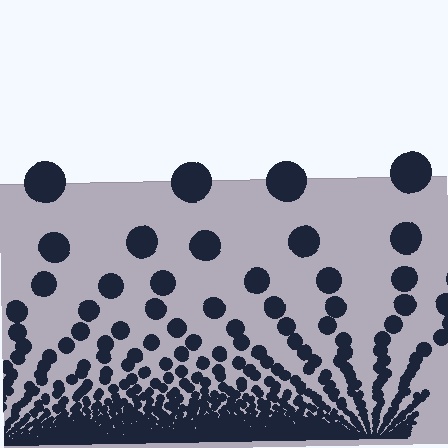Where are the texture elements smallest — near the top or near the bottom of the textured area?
Near the bottom.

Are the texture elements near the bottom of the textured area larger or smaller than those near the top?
Smaller. The gradient is inverted — elements near the bottom are smaller and denser.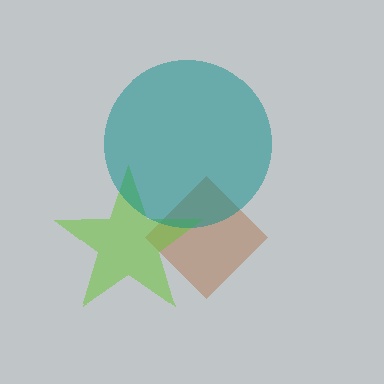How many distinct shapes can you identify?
There are 3 distinct shapes: a brown diamond, a lime star, a teal circle.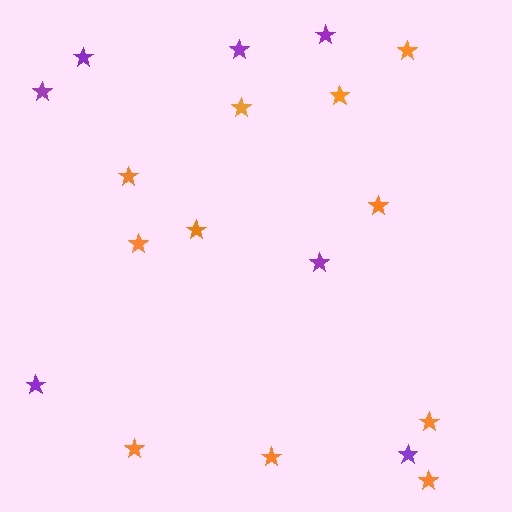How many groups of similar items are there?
There are 2 groups: one group of purple stars (7) and one group of orange stars (11).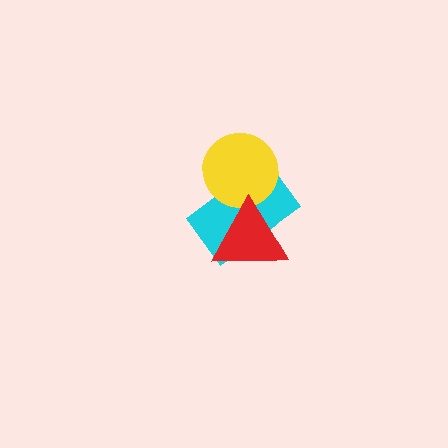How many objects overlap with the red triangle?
2 objects overlap with the red triangle.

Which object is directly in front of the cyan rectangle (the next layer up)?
The yellow circle is directly in front of the cyan rectangle.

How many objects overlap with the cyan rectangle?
2 objects overlap with the cyan rectangle.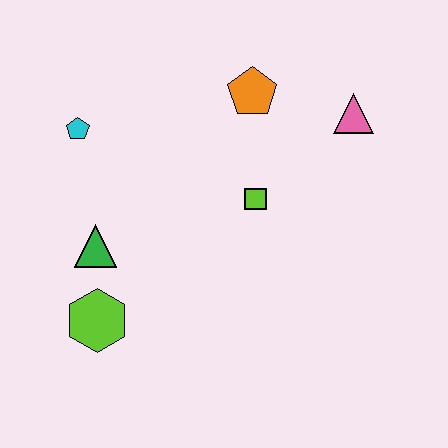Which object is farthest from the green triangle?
The pink triangle is farthest from the green triangle.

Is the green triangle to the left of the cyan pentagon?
No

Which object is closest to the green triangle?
The lime hexagon is closest to the green triangle.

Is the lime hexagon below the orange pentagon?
Yes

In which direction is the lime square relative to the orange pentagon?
The lime square is below the orange pentagon.